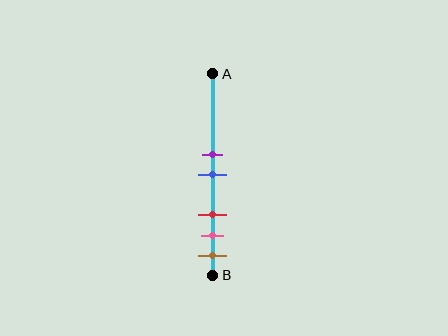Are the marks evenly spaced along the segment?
No, the marks are not evenly spaced.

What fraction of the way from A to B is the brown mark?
The brown mark is approximately 90% (0.9) of the way from A to B.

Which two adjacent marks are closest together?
The purple and blue marks are the closest adjacent pair.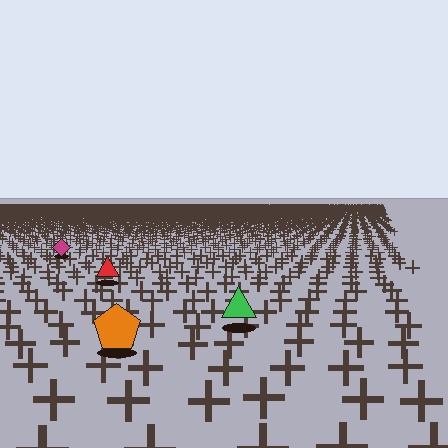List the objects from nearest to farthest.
From nearest to farthest: the orange pentagon, the green triangle, the red triangle, the magenta diamond.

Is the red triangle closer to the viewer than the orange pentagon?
No. The orange pentagon is closer — you can tell from the texture gradient: the ground texture is coarser near it.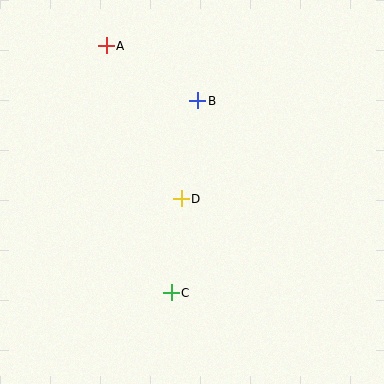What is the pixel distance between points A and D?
The distance between A and D is 170 pixels.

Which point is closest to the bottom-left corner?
Point C is closest to the bottom-left corner.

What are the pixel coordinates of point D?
Point D is at (181, 199).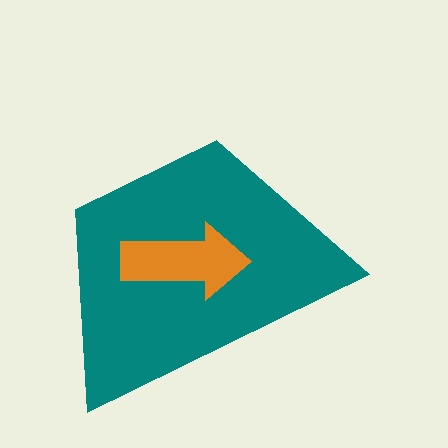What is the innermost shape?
The orange arrow.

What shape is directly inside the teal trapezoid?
The orange arrow.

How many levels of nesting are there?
2.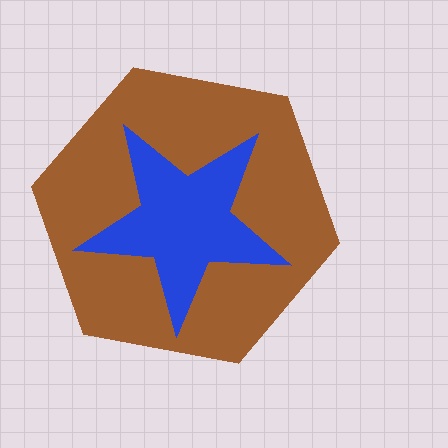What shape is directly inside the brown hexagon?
The blue star.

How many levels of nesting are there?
2.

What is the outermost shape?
The brown hexagon.